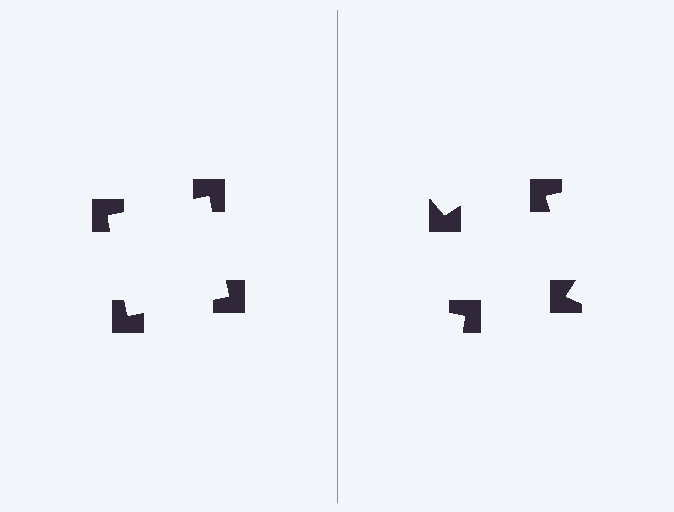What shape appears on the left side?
An illusory square.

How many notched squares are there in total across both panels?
8 — 4 on each side.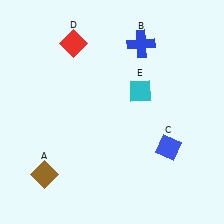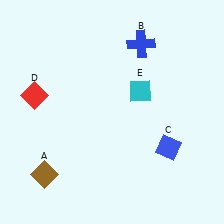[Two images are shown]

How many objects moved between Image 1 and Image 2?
1 object moved between the two images.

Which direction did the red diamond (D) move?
The red diamond (D) moved down.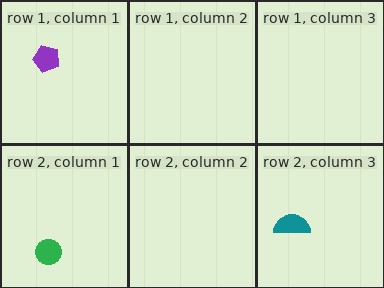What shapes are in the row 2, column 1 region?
The green circle.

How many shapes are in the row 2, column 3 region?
1.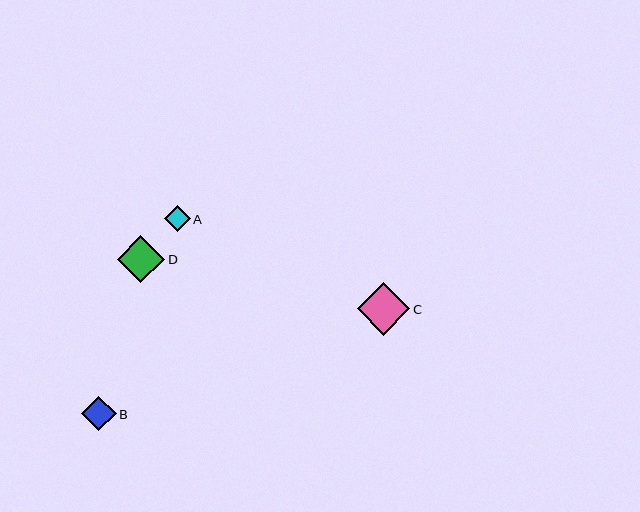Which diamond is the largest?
Diamond C is the largest with a size of approximately 52 pixels.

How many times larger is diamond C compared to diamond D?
Diamond C is approximately 1.1 times the size of diamond D.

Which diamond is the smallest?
Diamond A is the smallest with a size of approximately 26 pixels.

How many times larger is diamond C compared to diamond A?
Diamond C is approximately 2.0 times the size of diamond A.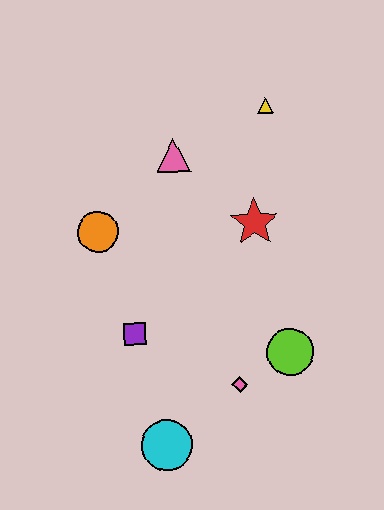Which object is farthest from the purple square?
The yellow triangle is farthest from the purple square.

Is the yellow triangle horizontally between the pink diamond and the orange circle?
No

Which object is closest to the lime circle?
The pink diamond is closest to the lime circle.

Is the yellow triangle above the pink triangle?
Yes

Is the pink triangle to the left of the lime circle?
Yes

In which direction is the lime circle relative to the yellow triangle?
The lime circle is below the yellow triangle.